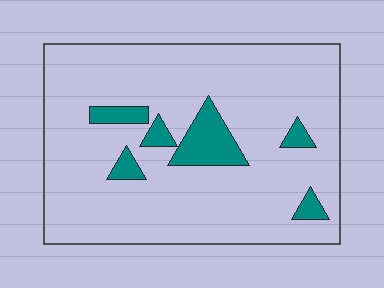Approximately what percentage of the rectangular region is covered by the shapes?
Approximately 10%.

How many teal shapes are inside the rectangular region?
6.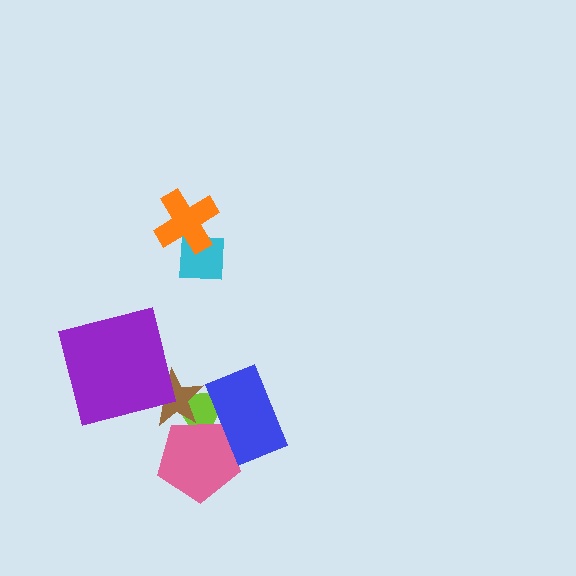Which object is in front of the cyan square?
The orange cross is in front of the cyan square.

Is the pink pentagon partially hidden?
Yes, it is partially covered by another shape.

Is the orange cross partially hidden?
No, no other shape covers it.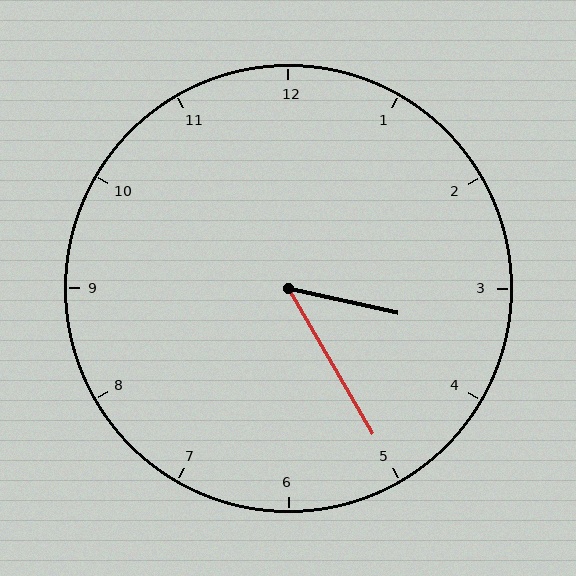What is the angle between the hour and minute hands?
Approximately 48 degrees.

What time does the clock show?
3:25.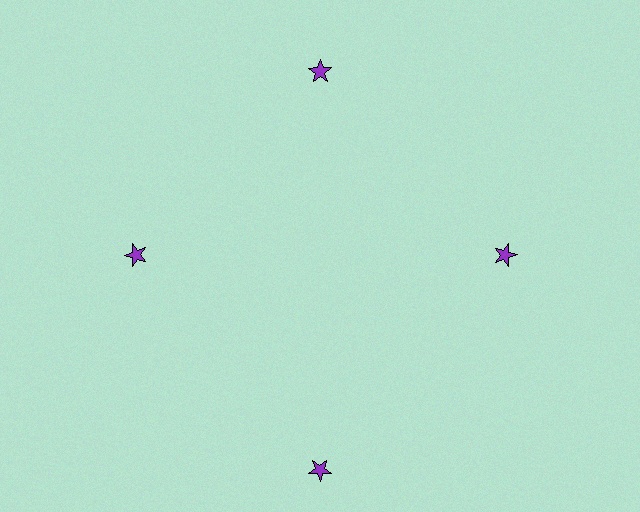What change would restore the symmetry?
The symmetry would be restored by moving it inward, back onto the ring so that all 4 stars sit at equal angles and equal distance from the center.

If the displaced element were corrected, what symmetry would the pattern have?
It would have 4-fold rotational symmetry — the pattern would map onto itself every 90 degrees.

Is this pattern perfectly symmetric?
No. The 4 purple stars are arranged in a ring, but one element near the 6 o'clock position is pushed outward from the center, breaking the 4-fold rotational symmetry.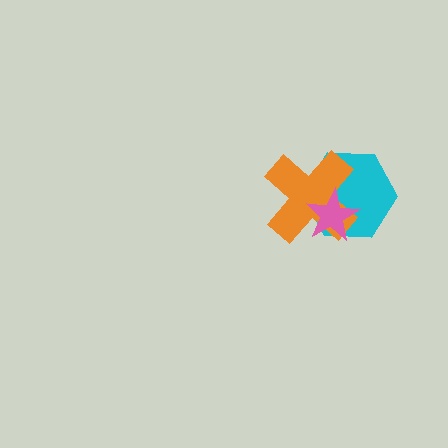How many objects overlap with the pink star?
2 objects overlap with the pink star.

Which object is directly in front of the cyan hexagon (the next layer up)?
The orange cross is directly in front of the cyan hexagon.